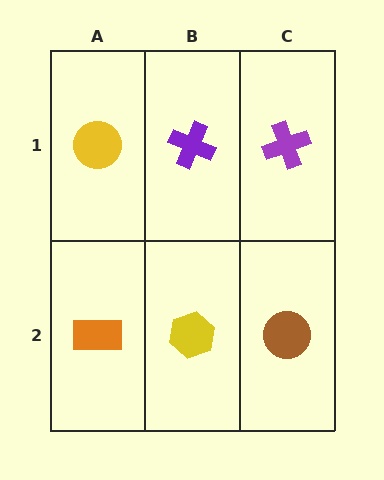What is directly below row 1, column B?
A yellow hexagon.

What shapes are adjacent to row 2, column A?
A yellow circle (row 1, column A), a yellow hexagon (row 2, column B).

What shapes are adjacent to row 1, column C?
A brown circle (row 2, column C), a purple cross (row 1, column B).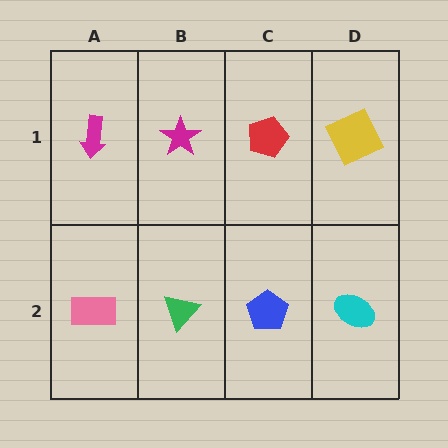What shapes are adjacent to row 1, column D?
A cyan ellipse (row 2, column D), a red pentagon (row 1, column C).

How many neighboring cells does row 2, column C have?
3.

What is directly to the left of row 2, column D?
A blue pentagon.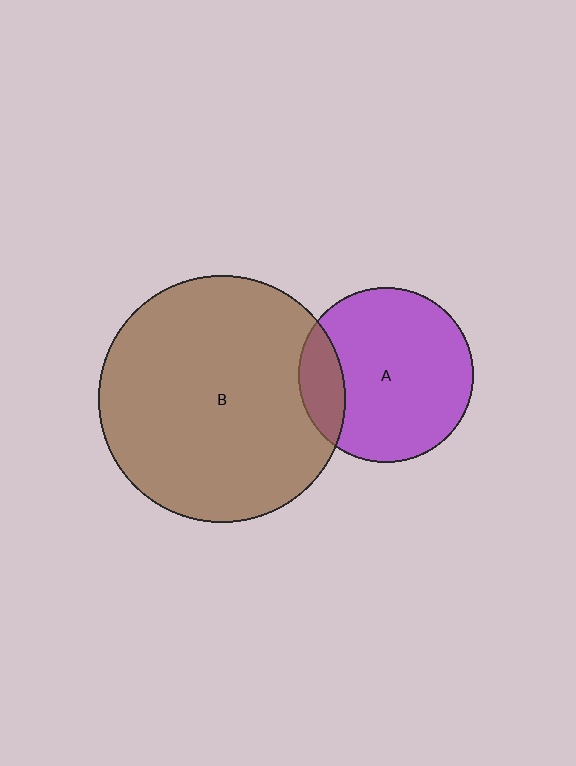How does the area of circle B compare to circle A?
Approximately 2.0 times.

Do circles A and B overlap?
Yes.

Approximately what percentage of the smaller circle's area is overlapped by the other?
Approximately 15%.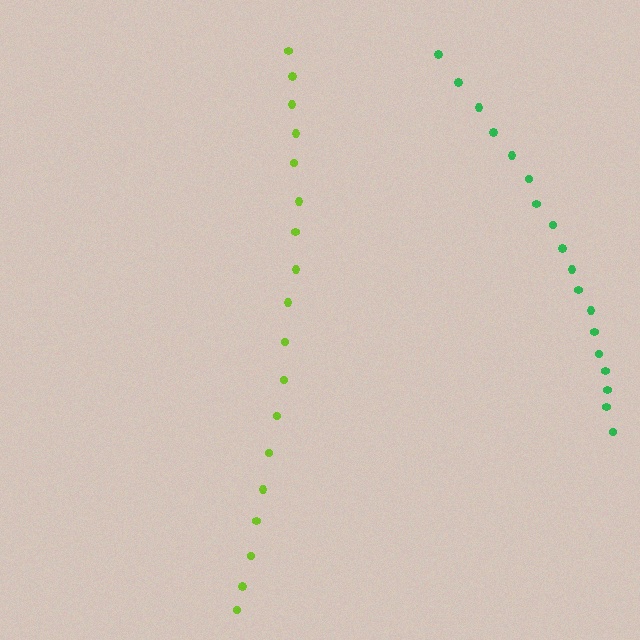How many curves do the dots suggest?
There are 2 distinct paths.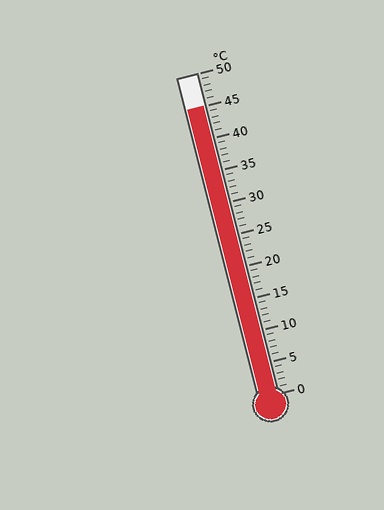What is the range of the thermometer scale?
The thermometer scale ranges from 0°C to 50°C.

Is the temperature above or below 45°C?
The temperature is at 45°C.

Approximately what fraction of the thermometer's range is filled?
The thermometer is filled to approximately 90% of its range.